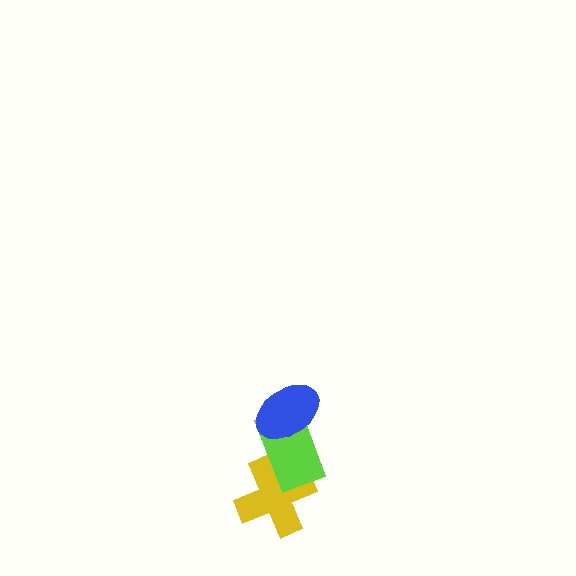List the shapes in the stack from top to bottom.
From top to bottom: the blue ellipse, the lime rectangle, the yellow cross.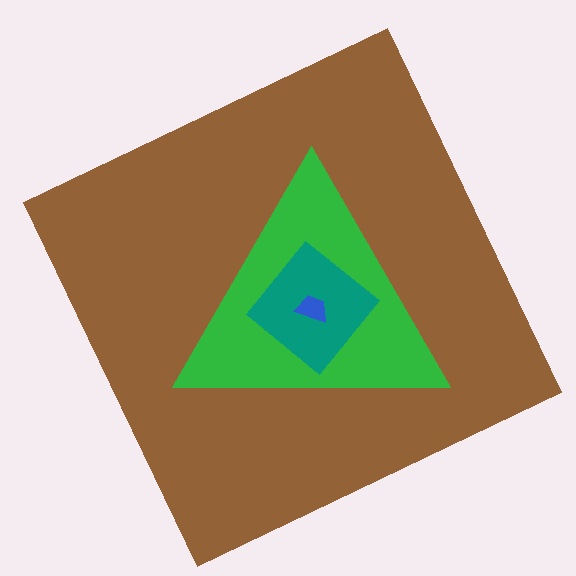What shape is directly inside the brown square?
The green triangle.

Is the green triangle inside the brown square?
Yes.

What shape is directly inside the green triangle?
The teal diamond.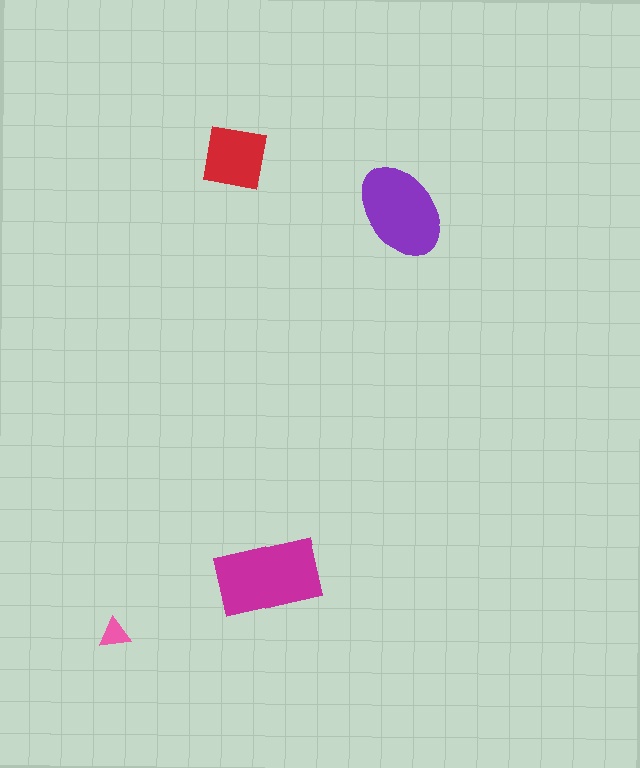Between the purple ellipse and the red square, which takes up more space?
The purple ellipse.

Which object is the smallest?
The pink triangle.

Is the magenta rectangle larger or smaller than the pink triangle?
Larger.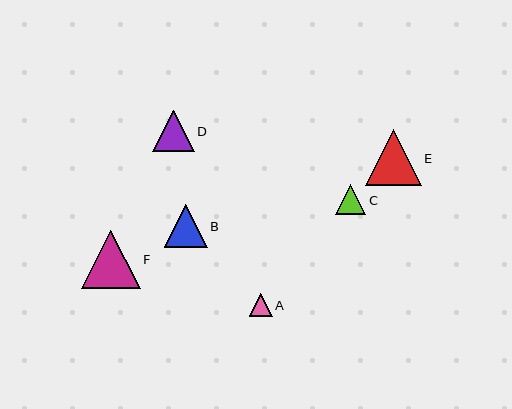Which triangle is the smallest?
Triangle A is the smallest with a size of approximately 23 pixels.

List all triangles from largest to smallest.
From largest to smallest: F, E, B, D, C, A.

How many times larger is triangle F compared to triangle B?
Triangle F is approximately 1.4 times the size of triangle B.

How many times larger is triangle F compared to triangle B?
Triangle F is approximately 1.4 times the size of triangle B.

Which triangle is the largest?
Triangle F is the largest with a size of approximately 59 pixels.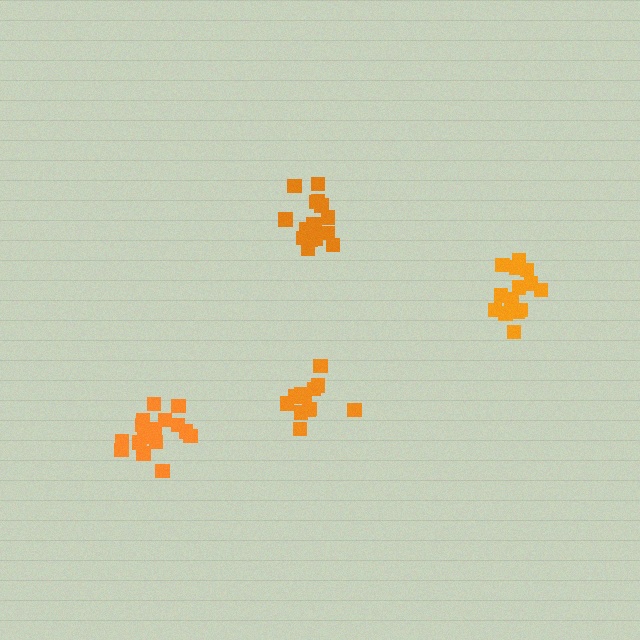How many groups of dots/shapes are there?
There are 4 groups.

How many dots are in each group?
Group 1: 16 dots, Group 2: 12 dots, Group 3: 16 dots, Group 4: 17 dots (61 total).